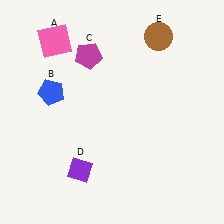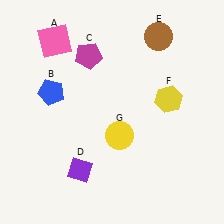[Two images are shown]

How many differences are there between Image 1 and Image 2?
There are 2 differences between the two images.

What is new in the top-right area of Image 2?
A yellow hexagon (F) was added in the top-right area of Image 2.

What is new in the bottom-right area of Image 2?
A yellow circle (G) was added in the bottom-right area of Image 2.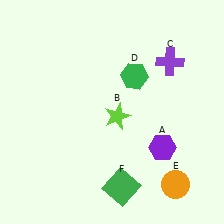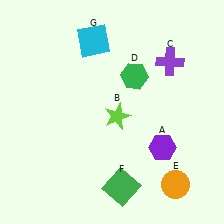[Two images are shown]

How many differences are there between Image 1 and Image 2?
There is 1 difference between the two images.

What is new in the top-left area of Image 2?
A cyan square (G) was added in the top-left area of Image 2.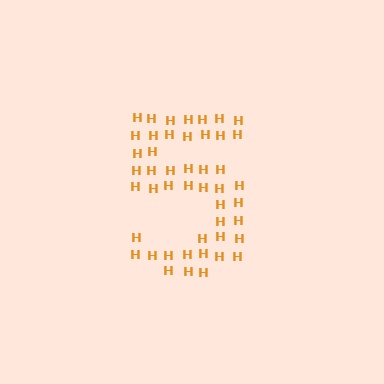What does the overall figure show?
The overall figure shows the digit 5.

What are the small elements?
The small elements are letter H's.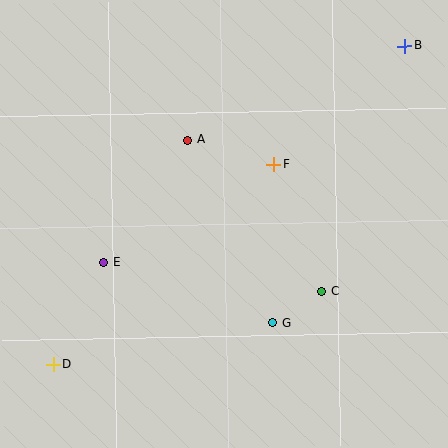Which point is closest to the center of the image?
Point F at (274, 164) is closest to the center.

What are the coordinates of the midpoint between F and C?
The midpoint between F and C is at (298, 228).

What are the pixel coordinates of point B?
Point B is at (405, 46).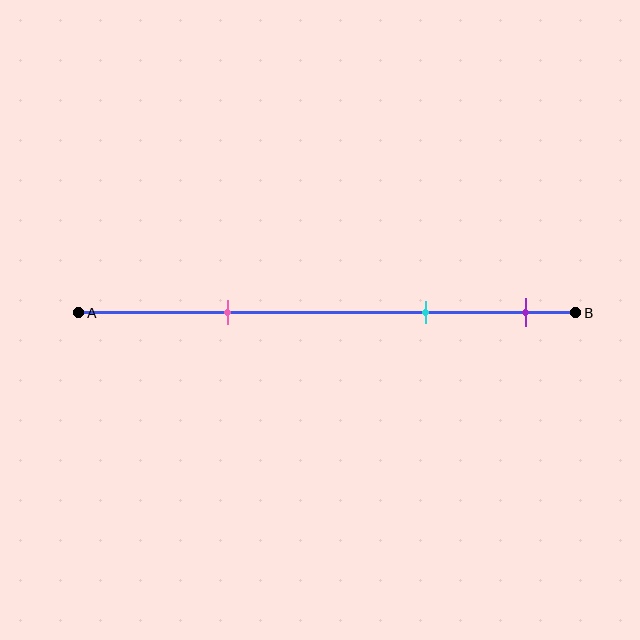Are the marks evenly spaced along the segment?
No, the marks are not evenly spaced.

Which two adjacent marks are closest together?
The cyan and purple marks are the closest adjacent pair.